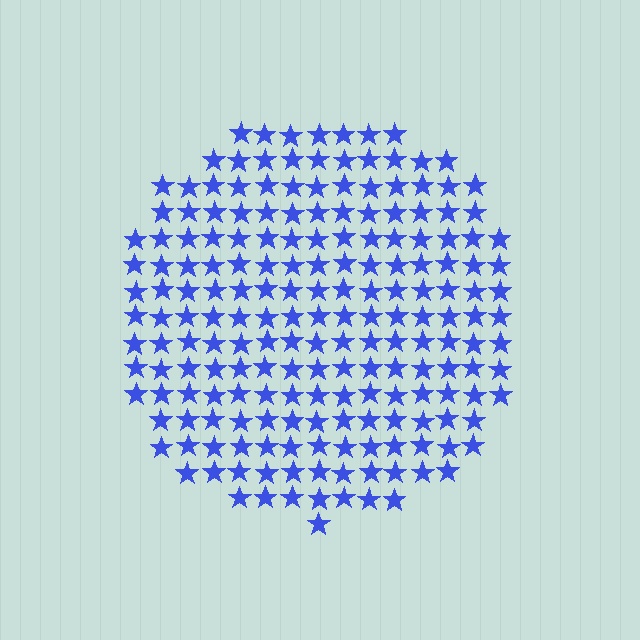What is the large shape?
The large shape is a circle.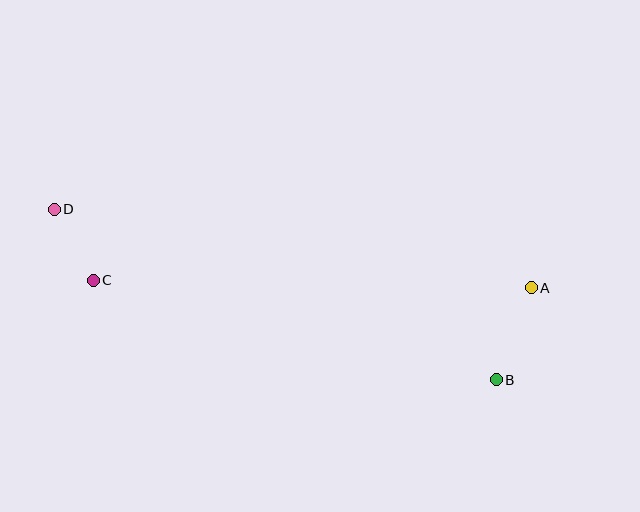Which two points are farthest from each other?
Points A and D are farthest from each other.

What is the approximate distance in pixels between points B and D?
The distance between B and D is approximately 474 pixels.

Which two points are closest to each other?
Points C and D are closest to each other.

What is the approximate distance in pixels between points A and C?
The distance between A and C is approximately 438 pixels.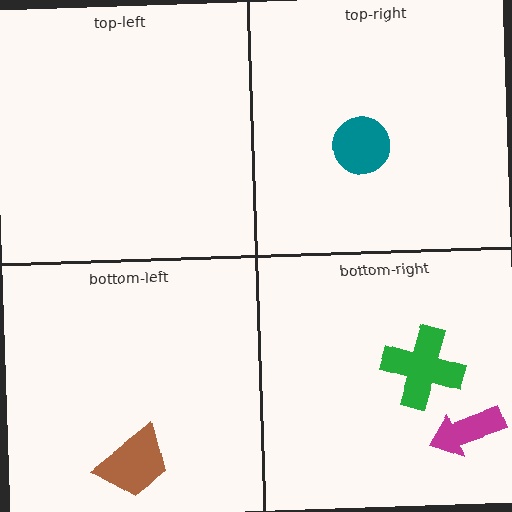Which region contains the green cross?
The bottom-right region.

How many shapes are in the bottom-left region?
1.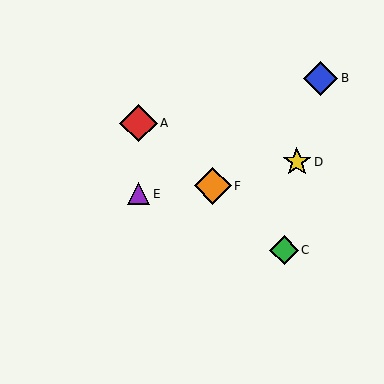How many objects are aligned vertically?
2 objects (A, E) are aligned vertically.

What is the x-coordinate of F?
Object F is at x≈213.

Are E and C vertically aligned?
No, E is at x≈139 and C is at x≈284.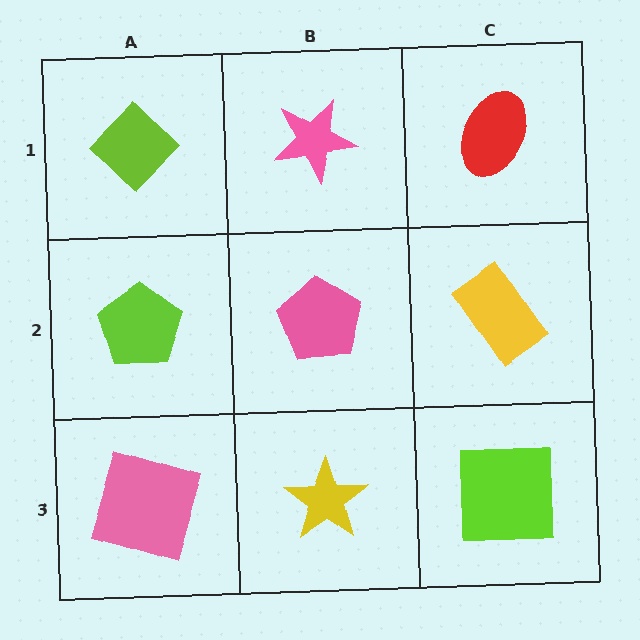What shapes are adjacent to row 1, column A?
A lime pentagon (row 2, column A), a pink star (row 1, column B).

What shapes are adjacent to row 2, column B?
A pink star (row 1, column B), a yellow star (row 3, column B), a lime pentagon (row 2, column A), a yellow rectangle (row 2, column C).